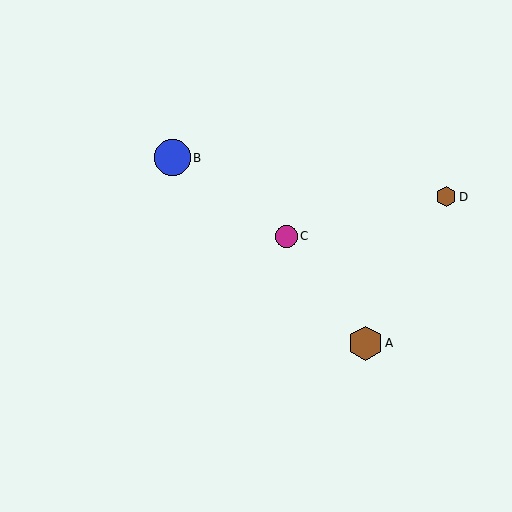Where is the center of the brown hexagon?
The center of the brown hexagon is at (446, 197).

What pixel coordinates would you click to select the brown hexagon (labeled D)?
Click at (446, 197) to select the brown hexagon D.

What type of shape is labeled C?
Shape C is a magenta circle.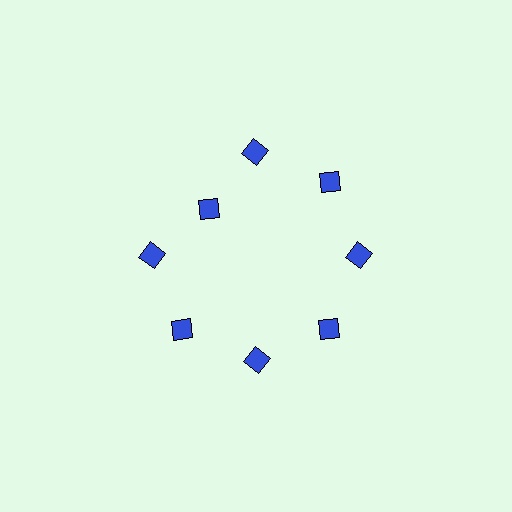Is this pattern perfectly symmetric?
No. The 8 blue diamonds are arranged in a ring, but one element near the 10 o'clock position is pulled inward toward the center, breaking the 8-fold rotational symmetry.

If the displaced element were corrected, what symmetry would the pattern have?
It would have 8-fold rotational symmetry — the pattern would map onto itself every 45 degrees.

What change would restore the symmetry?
The symmetry would be restored by moving it outward, back onto the ring so that all 8 diamonds sit at equal angles and equal distance from the center.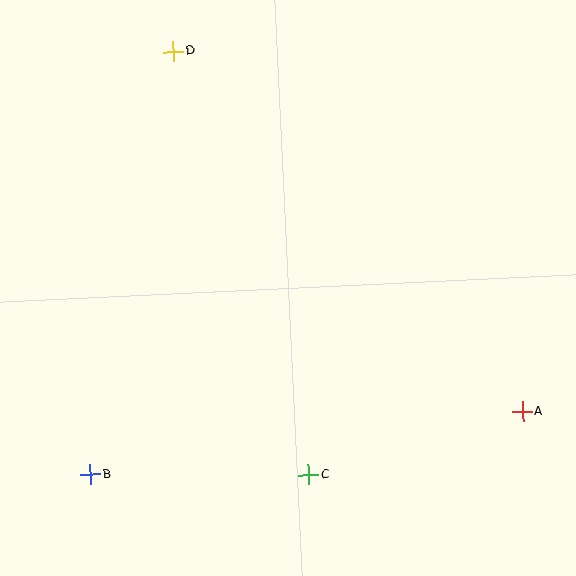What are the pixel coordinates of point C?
Point C is at (309, 475).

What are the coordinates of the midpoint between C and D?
The midpoint between C and D is at (241, 263).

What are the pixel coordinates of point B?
Point B is at (90, 475).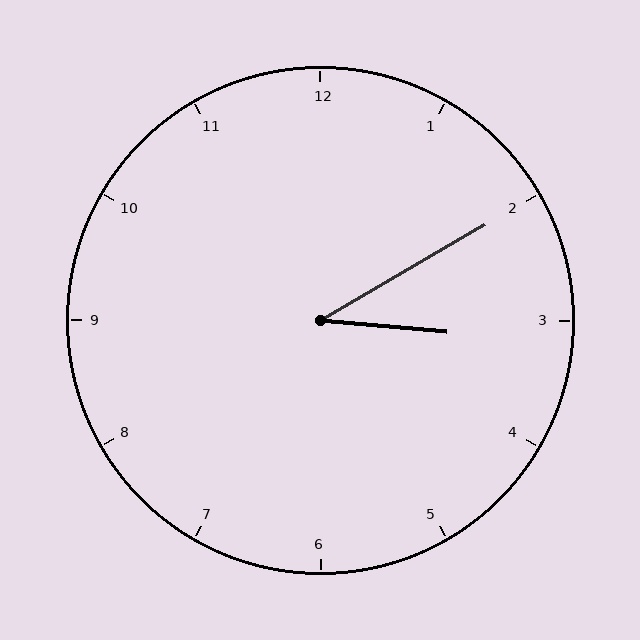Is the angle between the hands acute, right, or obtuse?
It is acute.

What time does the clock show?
3:10.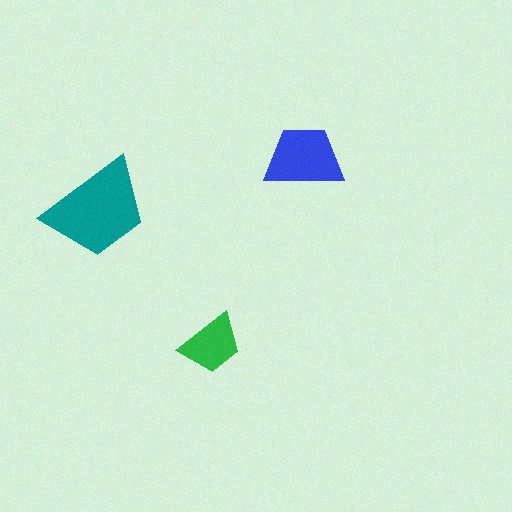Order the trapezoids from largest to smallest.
the teal one, the blue one, the green one.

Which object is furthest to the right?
The blue trapezoid is rightmost.